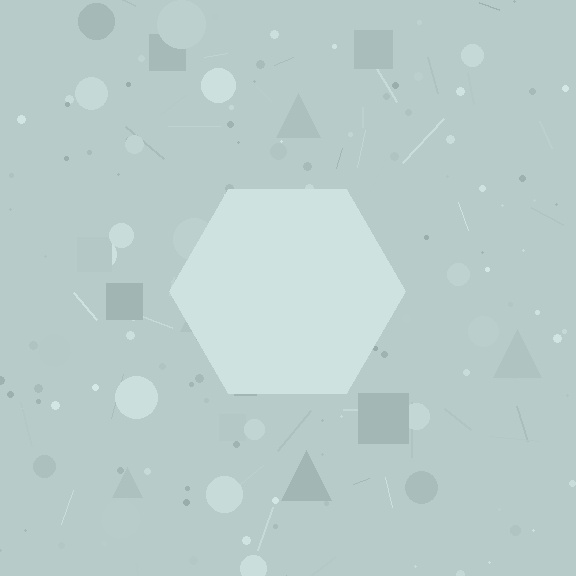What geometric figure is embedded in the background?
A hexagon is embedded in the background.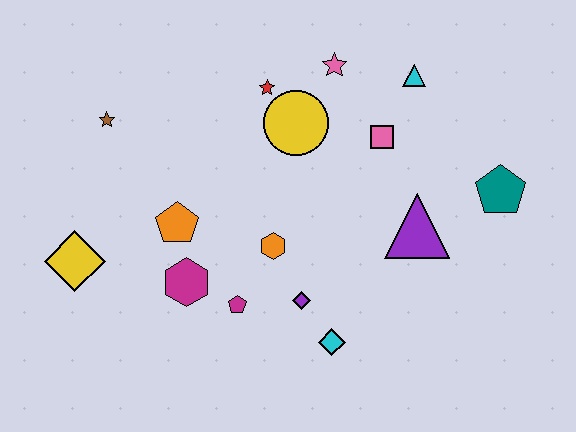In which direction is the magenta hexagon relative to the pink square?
The magenta hexagon is to the left of the pink square.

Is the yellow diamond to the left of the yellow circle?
Yes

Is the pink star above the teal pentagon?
Yes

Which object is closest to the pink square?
The cyan triangle is closest to the pink square.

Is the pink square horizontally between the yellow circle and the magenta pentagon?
No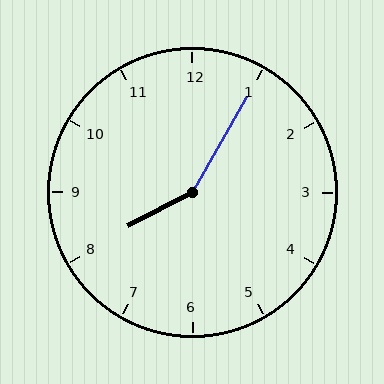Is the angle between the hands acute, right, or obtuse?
It is obtuse.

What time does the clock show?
8:05.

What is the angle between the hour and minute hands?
Approximately 148 degrees.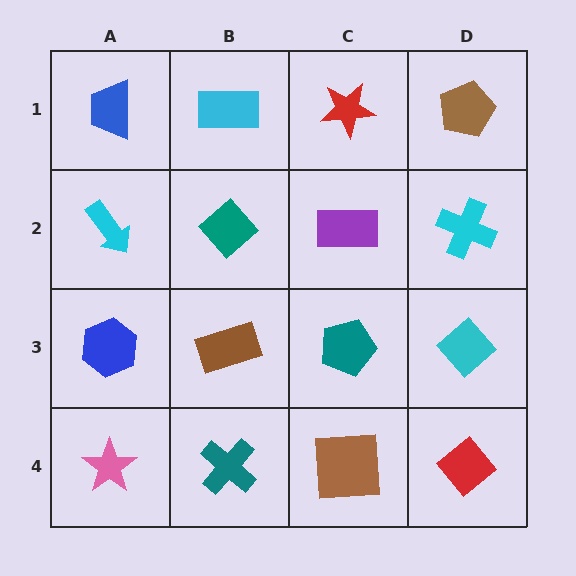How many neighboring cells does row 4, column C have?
3.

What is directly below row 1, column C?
A purple rectangle.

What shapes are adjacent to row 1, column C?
A purple rectangle (row 2, column C), a cyan rectangle (row 1, column B), a brown pentagon (row 1, column D).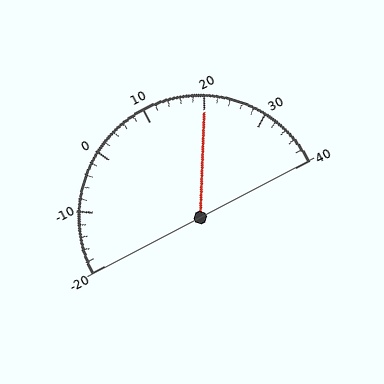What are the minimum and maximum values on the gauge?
The gauge ranges from -20 to 40.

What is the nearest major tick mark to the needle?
The nearest major tick mark is 20.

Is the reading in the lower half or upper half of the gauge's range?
The reading is in the upper half of the range (-20 to 40).